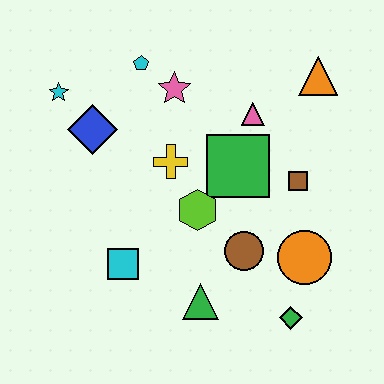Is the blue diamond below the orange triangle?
Yes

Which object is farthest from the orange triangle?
The cyan square is farthest from the orange triangle.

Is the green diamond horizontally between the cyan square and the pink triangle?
No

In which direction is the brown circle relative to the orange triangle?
The brown circle is below the orange triangle.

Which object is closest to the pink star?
The cyan pentagon is closest to the pink star.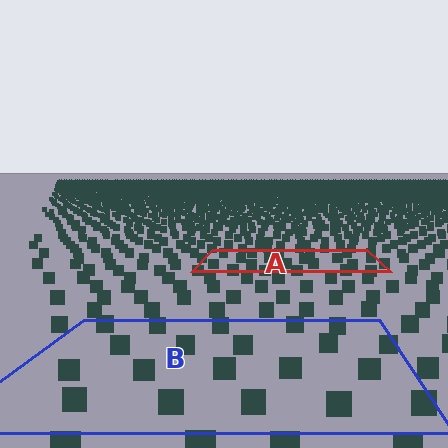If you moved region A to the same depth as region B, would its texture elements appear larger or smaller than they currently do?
They would appear larger. At a closer depth, the same texture elements are projected at a bigger on-screen size.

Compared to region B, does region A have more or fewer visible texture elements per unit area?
Region A has more texture elements per unit area — they are packed more densely because it is farther away.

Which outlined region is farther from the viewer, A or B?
Region A is farther from the viewer — the texture elements inside it appear smaller and more densely packed.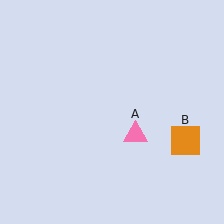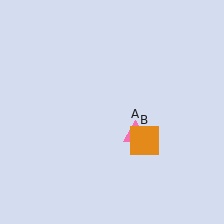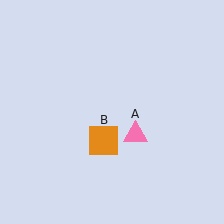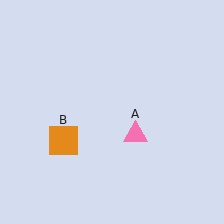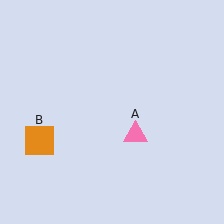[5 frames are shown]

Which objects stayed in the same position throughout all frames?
Pink triangle (object A) remained stationary.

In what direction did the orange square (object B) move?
The orange square (object B) moved left.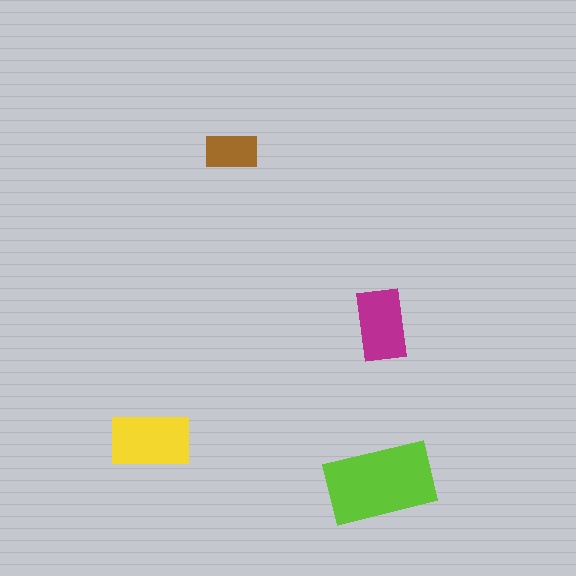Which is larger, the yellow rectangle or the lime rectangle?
The lime one.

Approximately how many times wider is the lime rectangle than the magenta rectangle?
About 1.5 times wider.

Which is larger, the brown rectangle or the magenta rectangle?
The magenta one.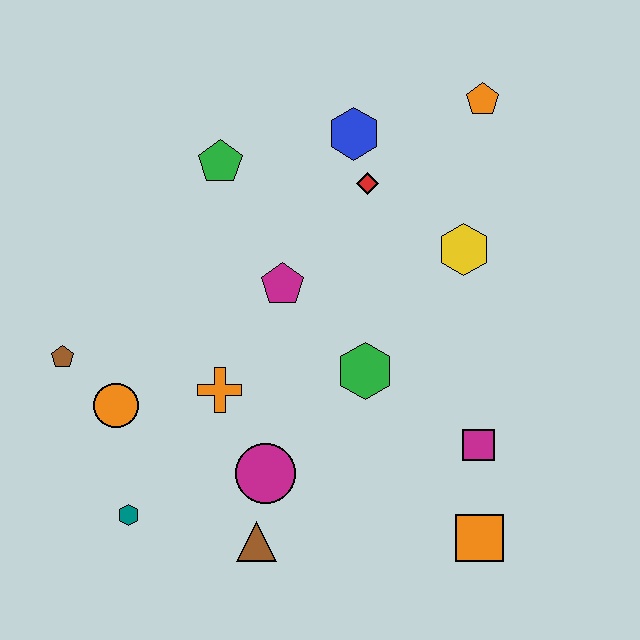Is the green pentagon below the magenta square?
No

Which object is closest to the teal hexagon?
The orange circle is closest to the teal hexagon.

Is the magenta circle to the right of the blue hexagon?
No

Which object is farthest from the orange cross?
The orange pentagon is farthest from the orange cross.